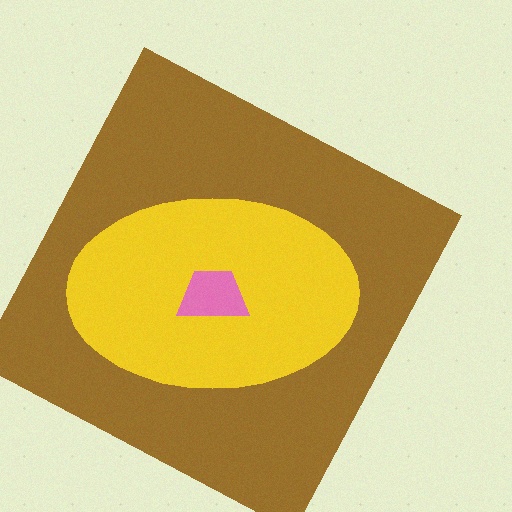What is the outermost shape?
The brown square.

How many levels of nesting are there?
3.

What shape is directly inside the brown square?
The yellow ellipse.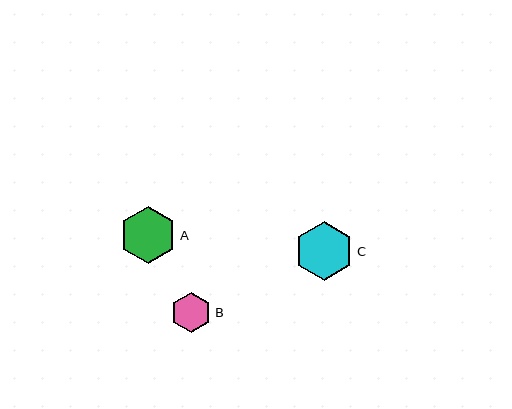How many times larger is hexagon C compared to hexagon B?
Hexagon C is approximately 1.5 times the size of hexagon B.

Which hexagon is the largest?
Hexagon C is the largest with a size of approximately 59 pixels.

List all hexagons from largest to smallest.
From largest to smallest: C, A, B.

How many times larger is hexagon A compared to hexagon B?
Hexagon A is approximately 1.4 times the size of hexagon B.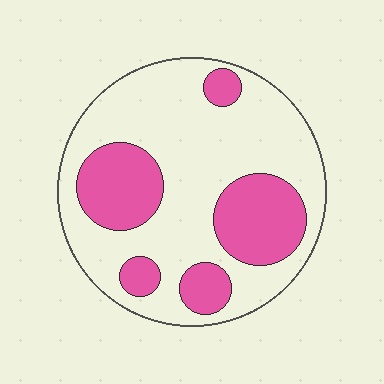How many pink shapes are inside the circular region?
5.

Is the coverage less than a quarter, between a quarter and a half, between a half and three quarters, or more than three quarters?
Between a quarter and a half.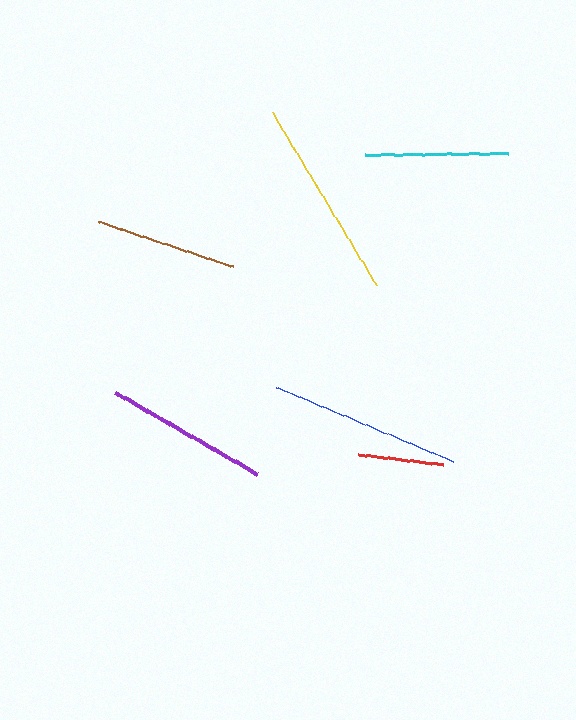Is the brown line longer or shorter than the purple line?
The purple line is longer than the brown line.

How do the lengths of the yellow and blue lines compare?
The yellow and blue lines are approximately the same length.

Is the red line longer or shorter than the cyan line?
The cyan line is longer than the red line.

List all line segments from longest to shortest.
From longest to shortest: yellow, blue, purple, cyan, brown, red.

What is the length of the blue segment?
The blue segment is approximately 191 pixels long.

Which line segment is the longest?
The yellow line is the longest at approximately 201 pixels.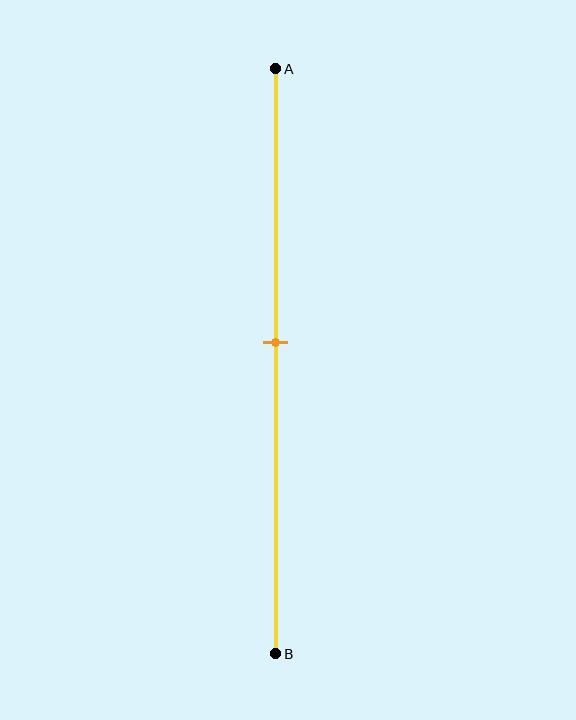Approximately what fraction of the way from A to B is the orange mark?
The orange mark is approximately 45% of the way from A to B.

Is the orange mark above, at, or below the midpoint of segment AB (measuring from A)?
The orange mark is above the midpoint of segment AB.